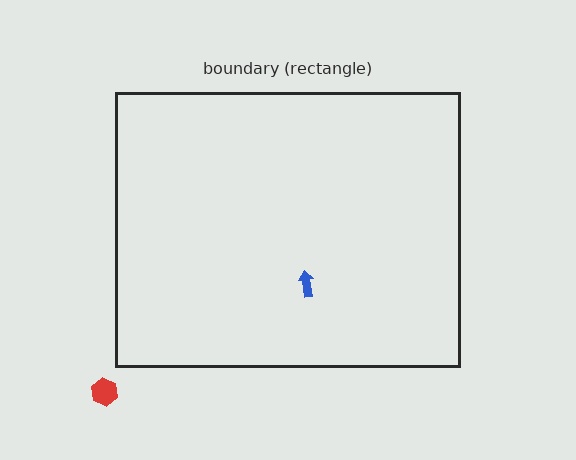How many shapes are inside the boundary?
1 inside, 1 outside.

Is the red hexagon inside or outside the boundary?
Outside.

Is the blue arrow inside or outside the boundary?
Inside.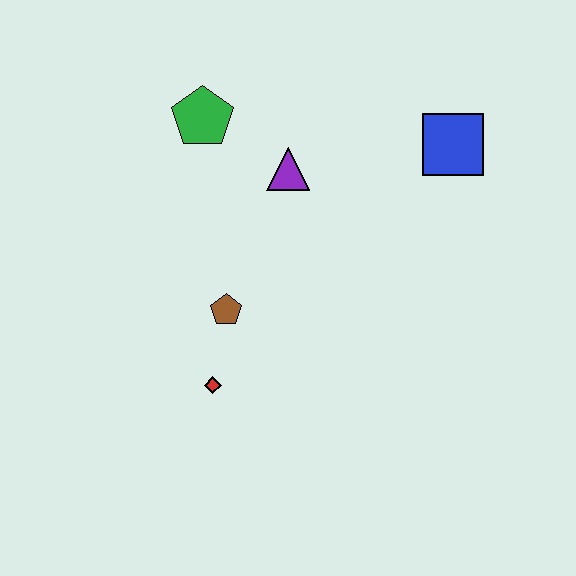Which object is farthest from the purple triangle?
The red diamond is farthest from the purple triangle.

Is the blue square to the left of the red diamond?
No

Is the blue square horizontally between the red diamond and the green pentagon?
No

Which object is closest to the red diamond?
The brown pentagon is closest to the red diamond.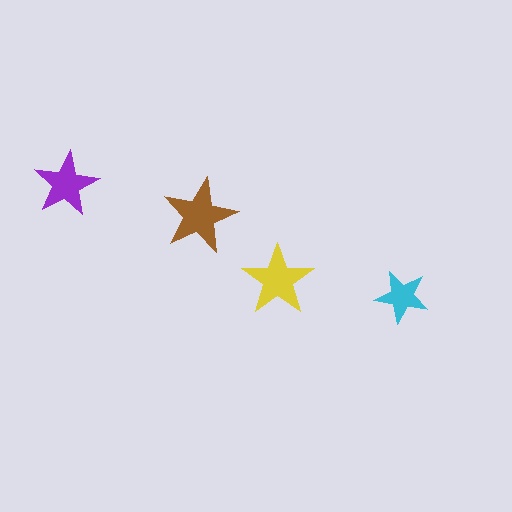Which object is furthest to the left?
The purple star is leftmost.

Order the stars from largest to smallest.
the brown one, the yellow one, the purple one, the cyan one.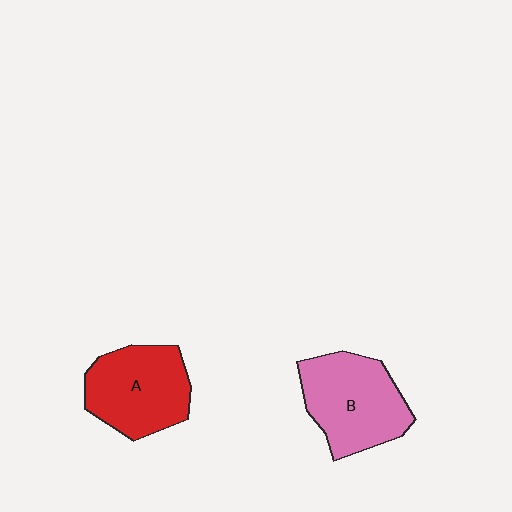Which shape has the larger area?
Shape B (pink).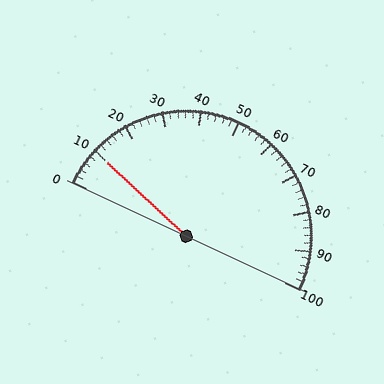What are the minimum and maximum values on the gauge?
The gauge ranges from 0 to 100.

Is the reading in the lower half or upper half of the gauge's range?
The reading is in the lower half of the range (0 to 100).